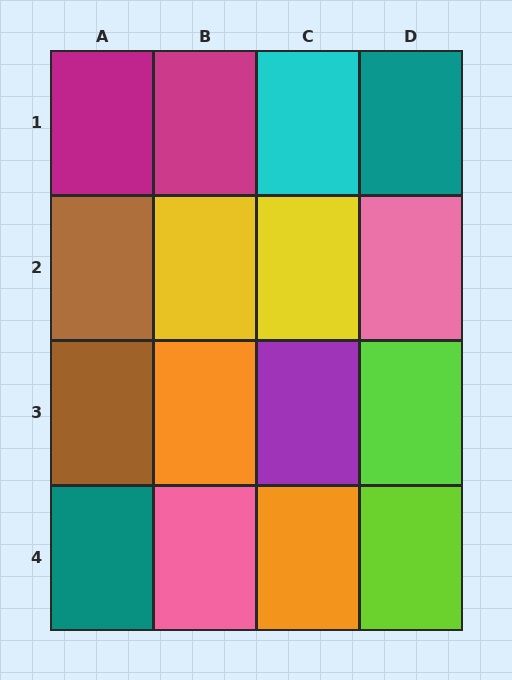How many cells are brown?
2 cells are brown.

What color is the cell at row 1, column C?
Cyan.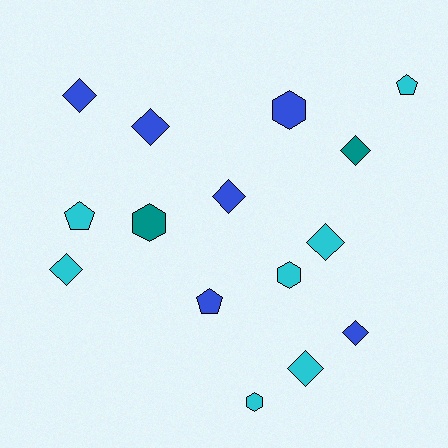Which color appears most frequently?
Cyan, with 7 objects.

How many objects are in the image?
There are 15 objects.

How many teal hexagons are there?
There is 1 teal hexagon.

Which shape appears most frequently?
Diamond, with 8 objects.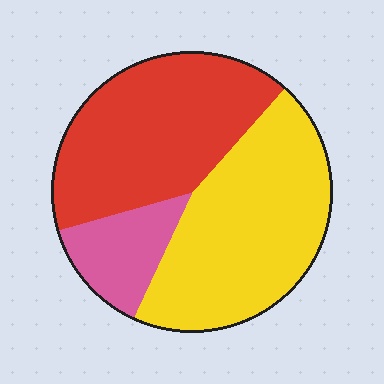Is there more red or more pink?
Red.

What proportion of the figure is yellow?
Yellow covers 45% of the figure.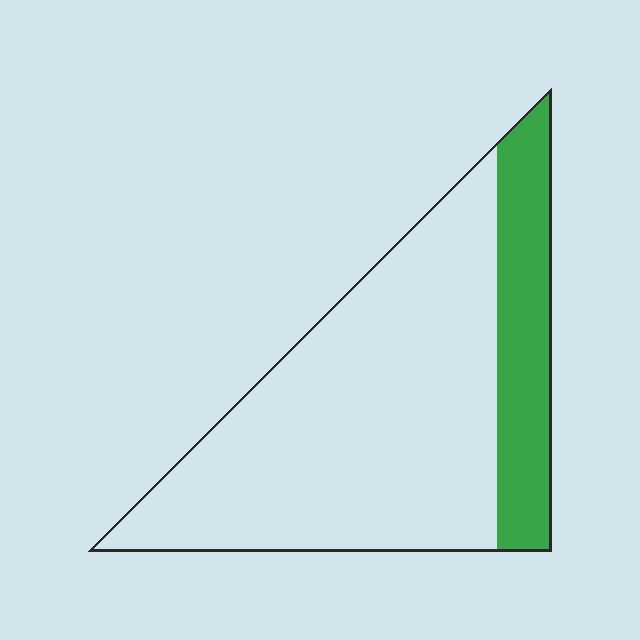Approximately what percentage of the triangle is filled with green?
Approximately 20%.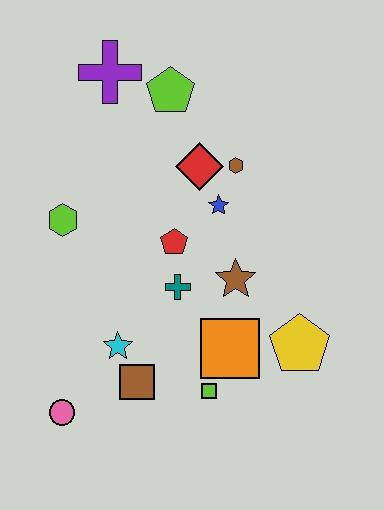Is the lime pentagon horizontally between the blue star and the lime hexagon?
Yes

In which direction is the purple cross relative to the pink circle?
The purple cross is above the pink circle.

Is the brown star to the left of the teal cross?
No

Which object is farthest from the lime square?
The purple cross is farthest from the lime square.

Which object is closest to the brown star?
The teal cross is closest to the brown star.